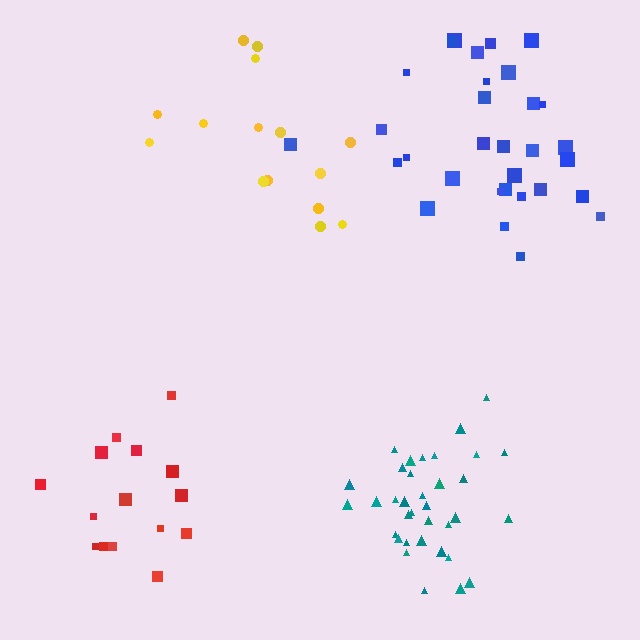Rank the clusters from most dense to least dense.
teal, blue, red, yellow.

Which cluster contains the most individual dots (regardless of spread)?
Teal (35).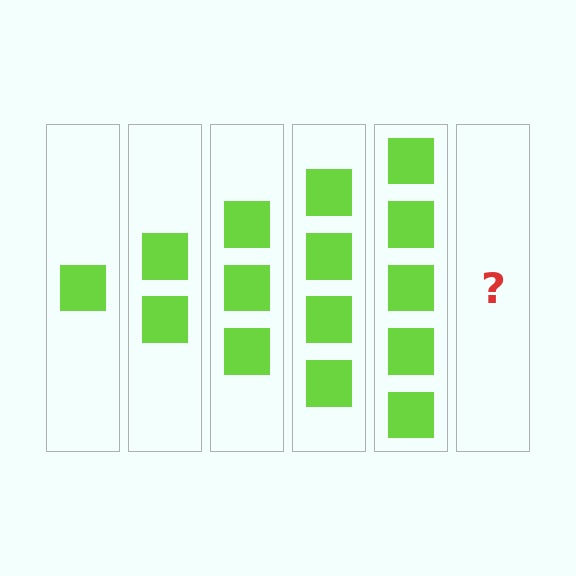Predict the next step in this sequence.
The next step is 6 squares.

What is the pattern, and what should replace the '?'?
The pattern is that each step adds one more square. The '?' should be 6 squares.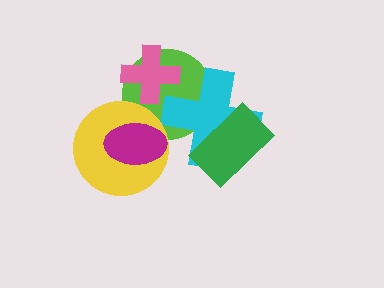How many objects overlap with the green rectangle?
1 object overlaps with the green rectangle.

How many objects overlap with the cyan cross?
2 objects overlap with the cyan cross.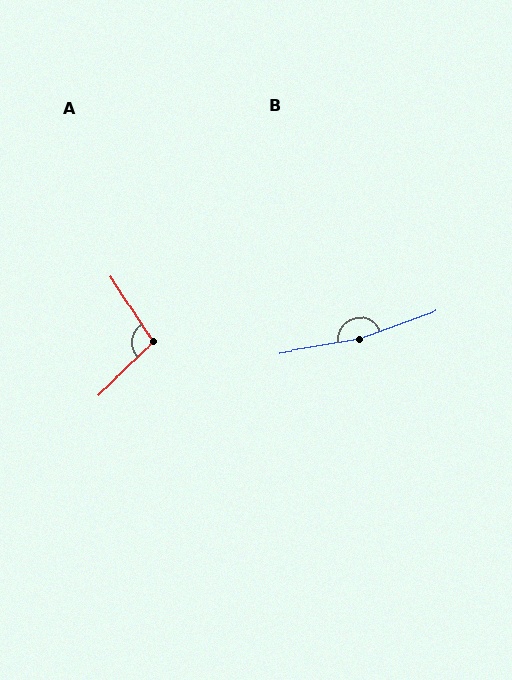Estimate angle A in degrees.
Approximately 101 degrees.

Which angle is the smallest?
A, at approximately 101 degrees.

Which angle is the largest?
B, at approximately 169 degrees.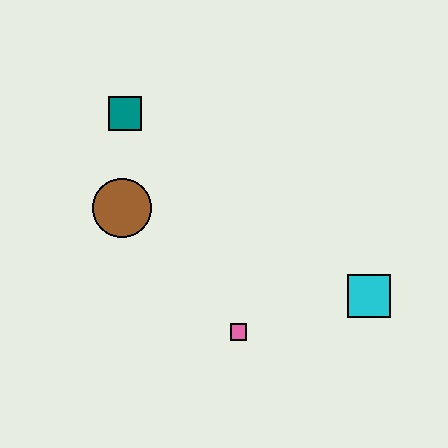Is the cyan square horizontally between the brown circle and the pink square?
No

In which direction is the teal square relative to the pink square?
The teal square is above the pink square.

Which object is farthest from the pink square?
The teal square is farthest from the pink square.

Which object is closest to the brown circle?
The teal square is closest to the brown circle.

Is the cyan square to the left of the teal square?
No